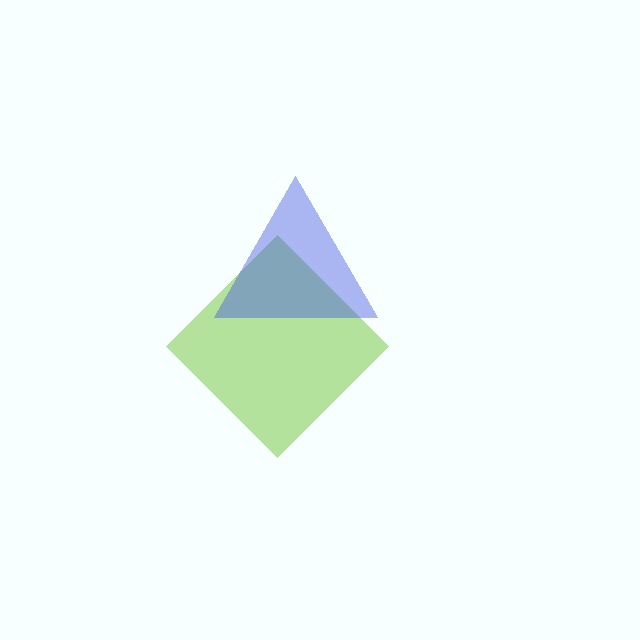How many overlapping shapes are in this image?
There are 2 overlapping shapes in the image.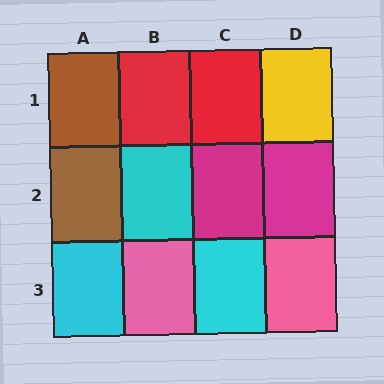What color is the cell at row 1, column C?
Red.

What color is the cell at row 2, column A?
Brown.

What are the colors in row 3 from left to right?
Cyan, pink, cyan, pink.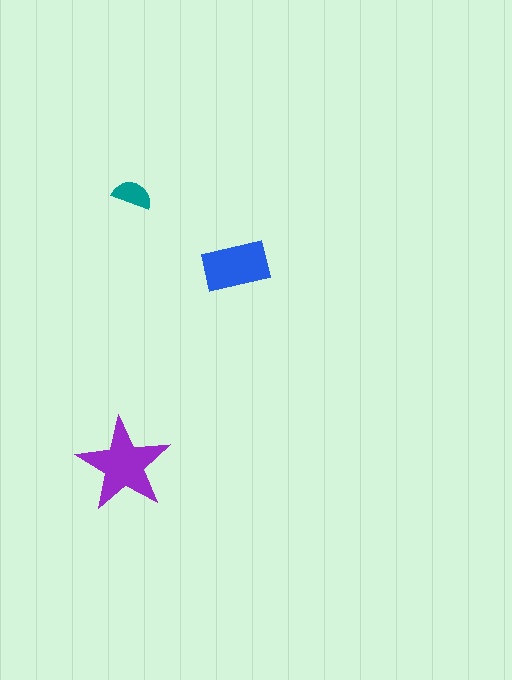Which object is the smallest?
The teal semicircle.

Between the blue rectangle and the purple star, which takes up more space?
The purple star.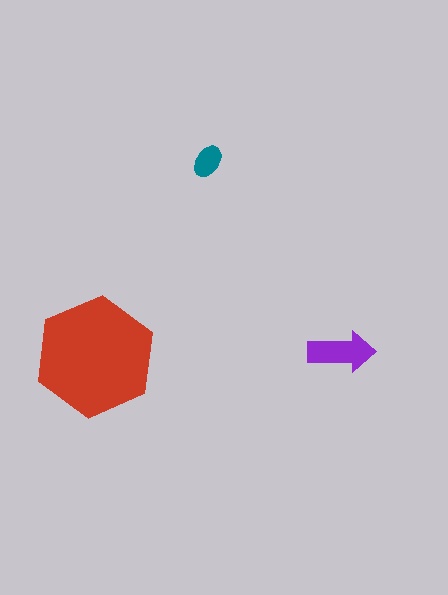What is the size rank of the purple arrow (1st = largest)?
2nd.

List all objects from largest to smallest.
The red hexagon, the purple arrow, the teal ellipse.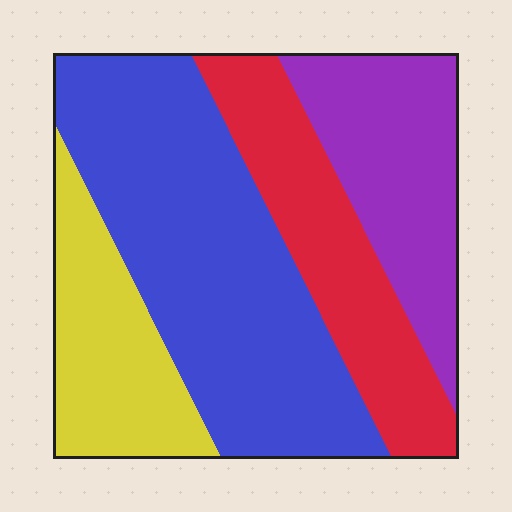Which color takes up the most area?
Blue, at roughly 40%.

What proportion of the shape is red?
Red covers roughly 20% of the shape.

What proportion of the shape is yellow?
Yellow takes up about one sixth (1/6) of the shape.